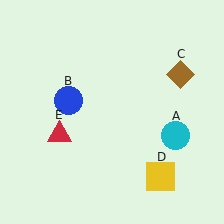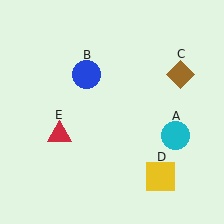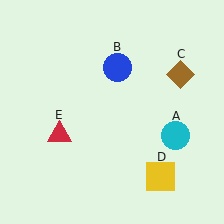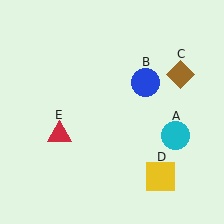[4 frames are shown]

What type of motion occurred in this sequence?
The blue circle (object B) rotated clockwise around the center of the scene.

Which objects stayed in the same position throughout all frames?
Cyan circle (object A) and brown diamond (object C) and yellow square (object D) and red triangle (object E) remained stationary.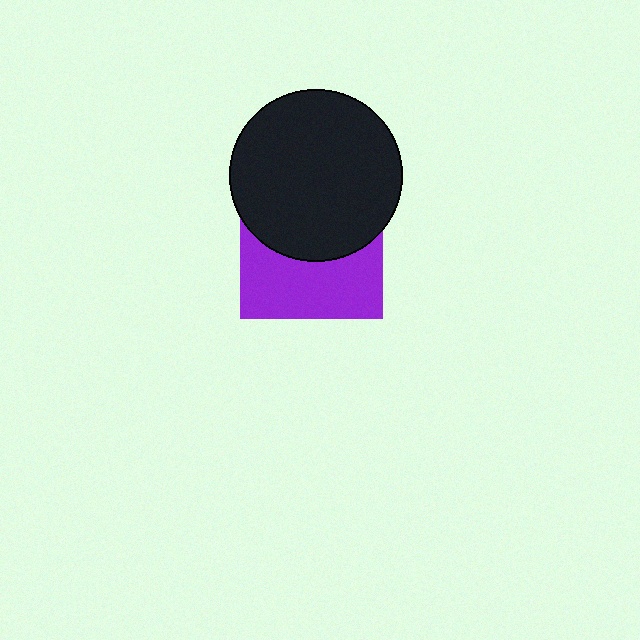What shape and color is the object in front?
The object in front is a black circle.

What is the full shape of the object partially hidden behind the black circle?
The partially hidden object is a purple square.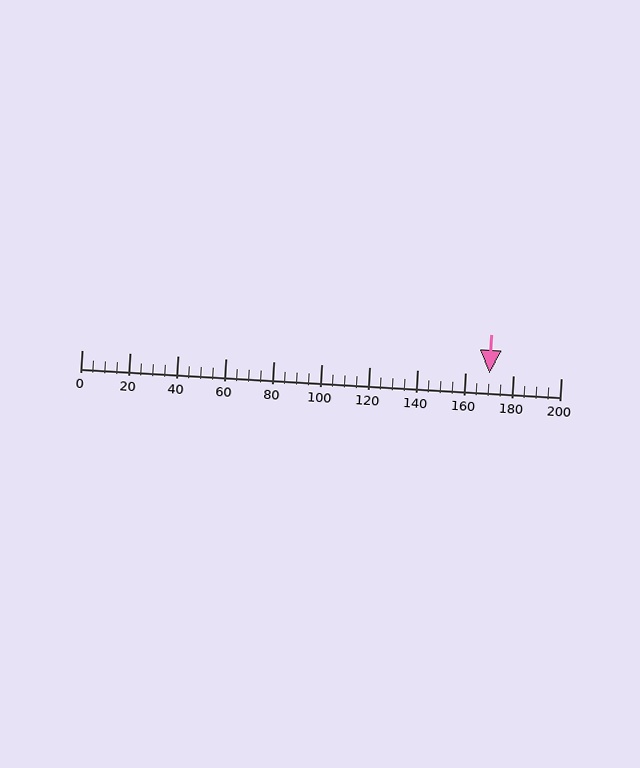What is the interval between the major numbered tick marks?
The major tick marks are spaced 20 units apart.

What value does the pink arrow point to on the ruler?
The pink arrow points to approximately 170.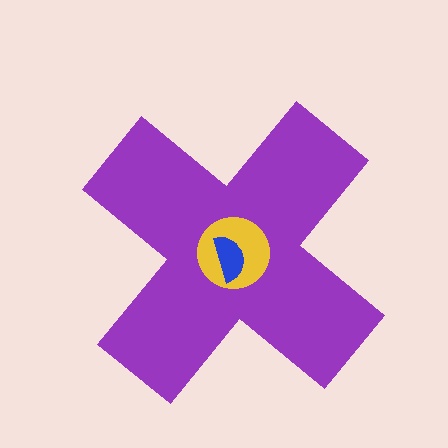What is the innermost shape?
The blue semicircle.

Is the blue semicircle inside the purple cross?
Yes.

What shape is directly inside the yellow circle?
The blue semicircle.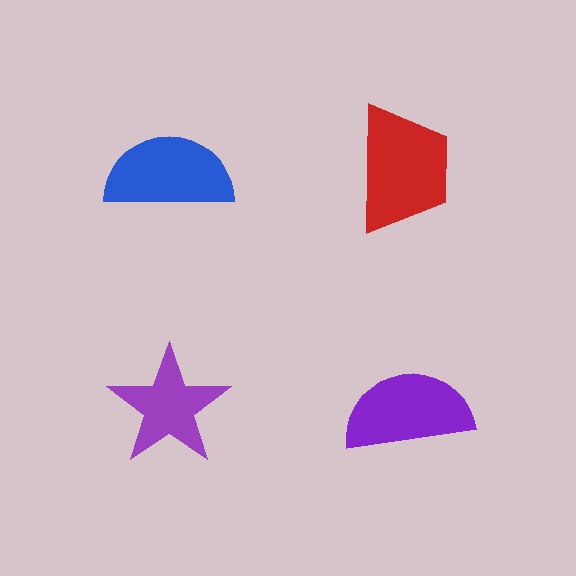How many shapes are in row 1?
2 shapes.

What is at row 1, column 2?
A red trapezoid.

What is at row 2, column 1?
A purple star.